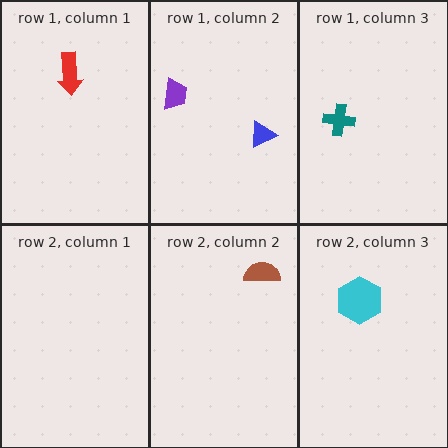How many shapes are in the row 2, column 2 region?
1.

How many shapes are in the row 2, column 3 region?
1.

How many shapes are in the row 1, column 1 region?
1.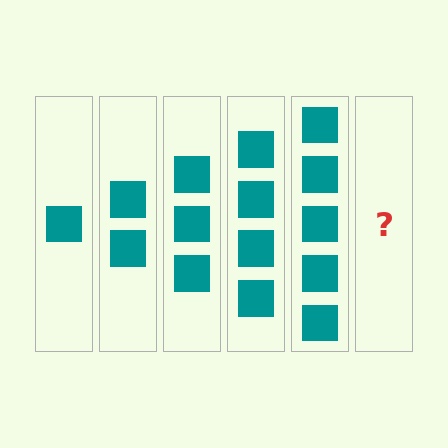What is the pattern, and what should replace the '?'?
The pattern is that each step adds one more square. The '?' should be 6 squares.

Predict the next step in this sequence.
The next step is 6 squares.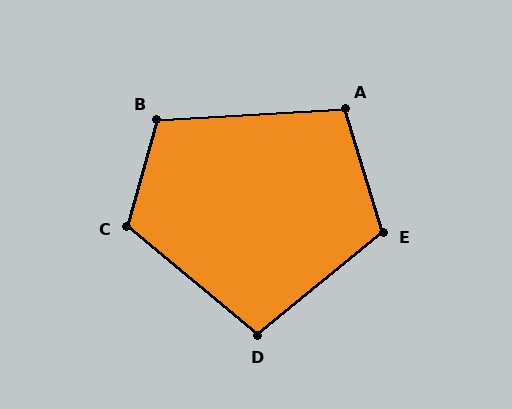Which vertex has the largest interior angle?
C, at approximately 114 degrees.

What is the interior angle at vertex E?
Approximately 112 degrees (obtuse).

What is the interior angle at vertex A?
Approximately 104 degrees (obtuse).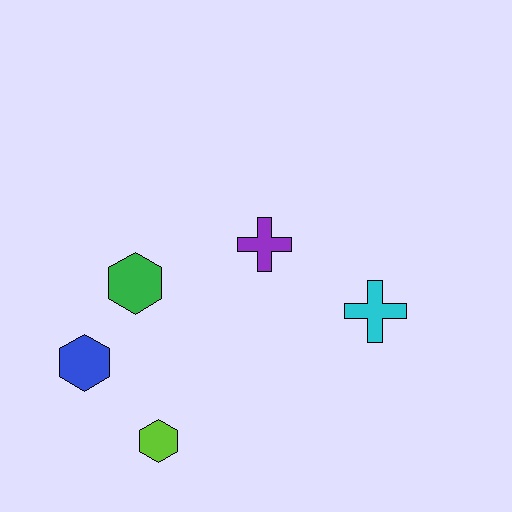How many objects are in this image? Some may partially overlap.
There are 5 objects.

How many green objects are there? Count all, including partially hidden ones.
There is 1 green object.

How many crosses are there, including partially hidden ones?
There are 2 crosses.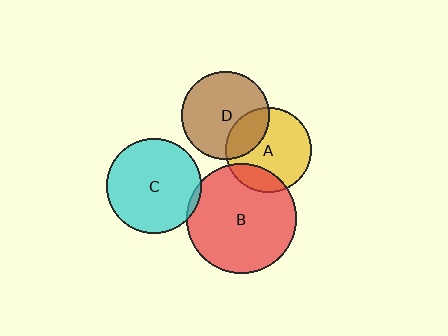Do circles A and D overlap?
Yes.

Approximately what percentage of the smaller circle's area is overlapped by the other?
Approximately 25%.